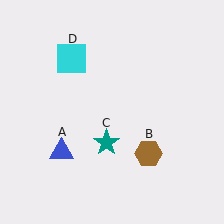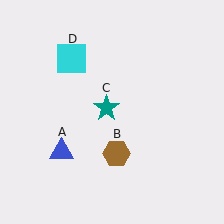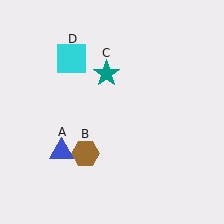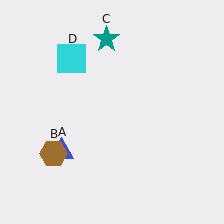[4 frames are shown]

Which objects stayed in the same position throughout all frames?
Blue triangle (object A) and cyan square (object D) remained stationary.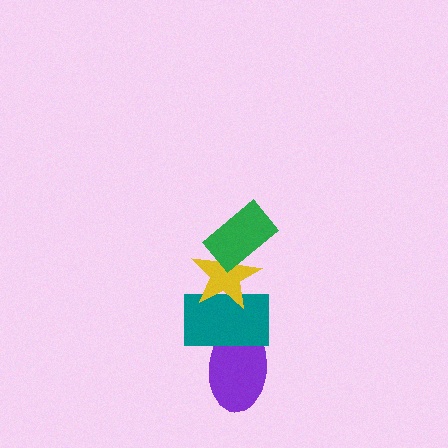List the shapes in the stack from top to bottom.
From top to bottom: the green rectangle, the yellow star, the teal rectangle, the purple ellipse.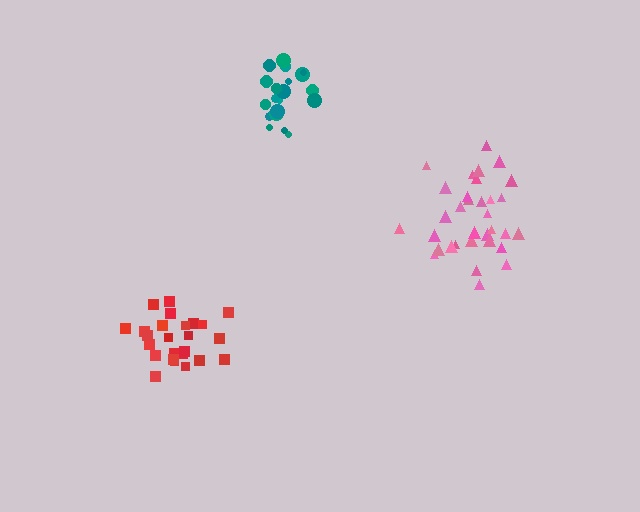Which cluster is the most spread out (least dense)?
Pink.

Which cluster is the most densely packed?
Red.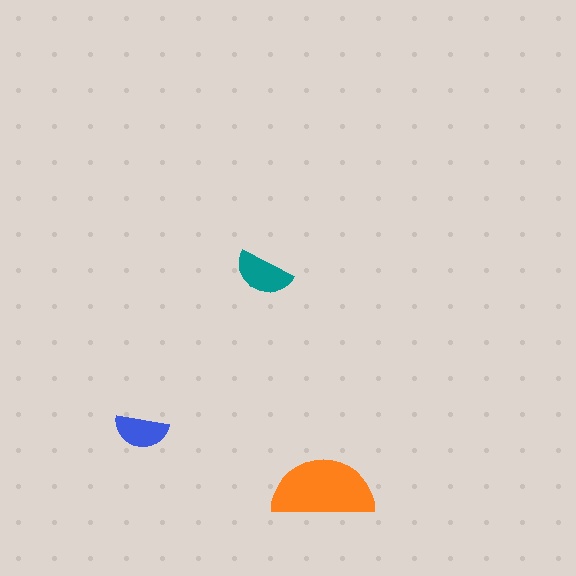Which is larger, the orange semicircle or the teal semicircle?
The orange one.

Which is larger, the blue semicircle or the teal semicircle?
The teal one.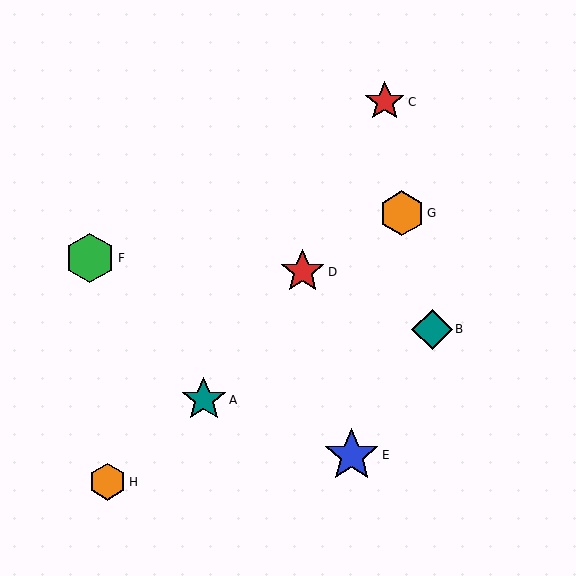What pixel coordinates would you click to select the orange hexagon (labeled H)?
Click at (107, 482) to select the orange hexagon H.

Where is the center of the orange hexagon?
The center of the orange hexagon is at (107, 482).